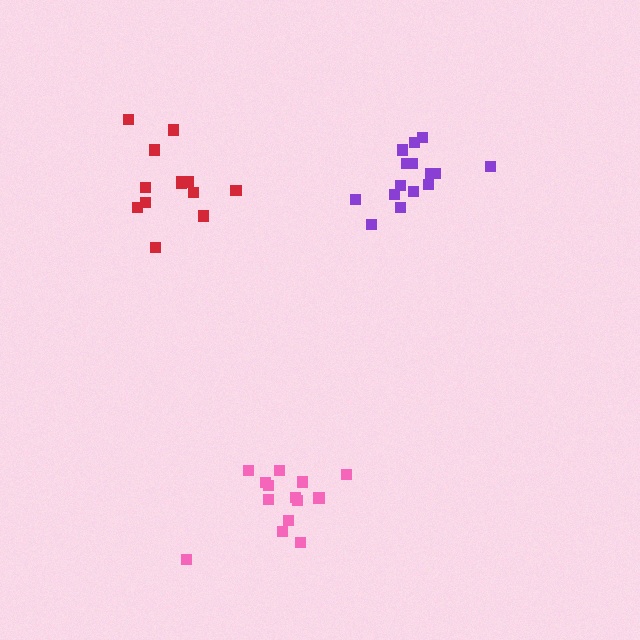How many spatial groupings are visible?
There are 3 spatial groupings.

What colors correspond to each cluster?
The clusters are colored: purple, red, pink.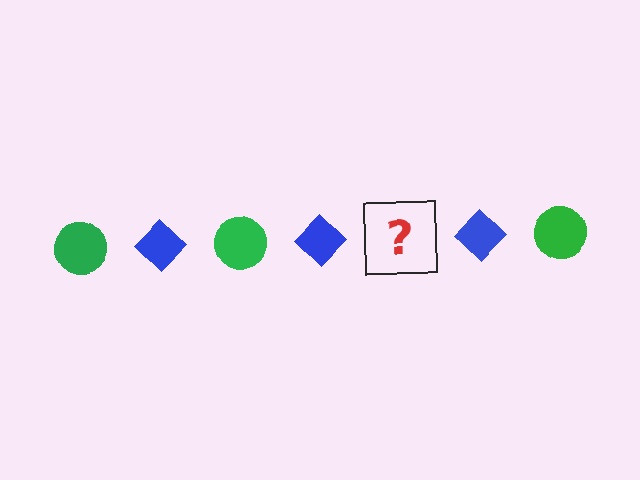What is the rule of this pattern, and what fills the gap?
The rule is that the pattern alternates between green circle and blue diamond. The gap should be filled with a green circle.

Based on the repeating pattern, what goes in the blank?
The blank should be a green circle.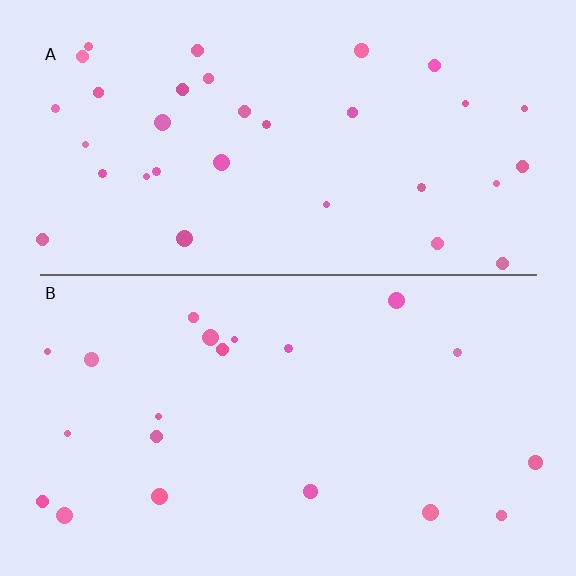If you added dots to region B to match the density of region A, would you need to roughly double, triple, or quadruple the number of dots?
Approximately double.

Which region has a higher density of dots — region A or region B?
A (the top).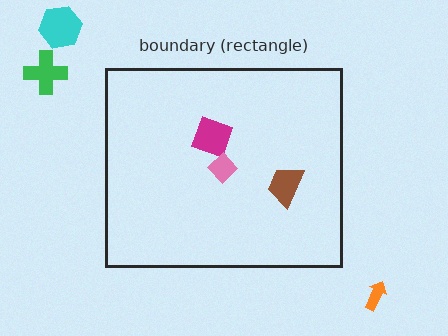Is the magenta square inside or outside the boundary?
Inside.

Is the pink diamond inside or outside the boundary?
Inside.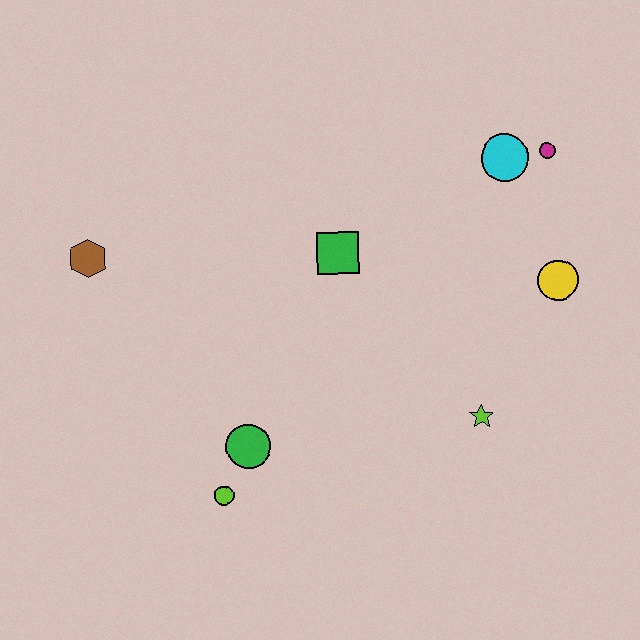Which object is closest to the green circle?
The lime circle is closest to the green circle.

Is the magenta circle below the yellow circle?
No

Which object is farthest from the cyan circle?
The lime circle is farthest from the cyan circle.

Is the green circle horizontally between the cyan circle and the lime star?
No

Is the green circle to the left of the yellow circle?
Yes